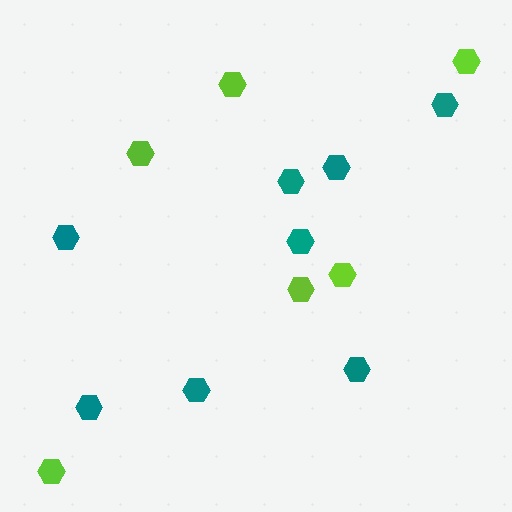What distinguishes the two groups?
There are 2 groups: one group of teal hexagons (8) and one group of lime hexagons (6).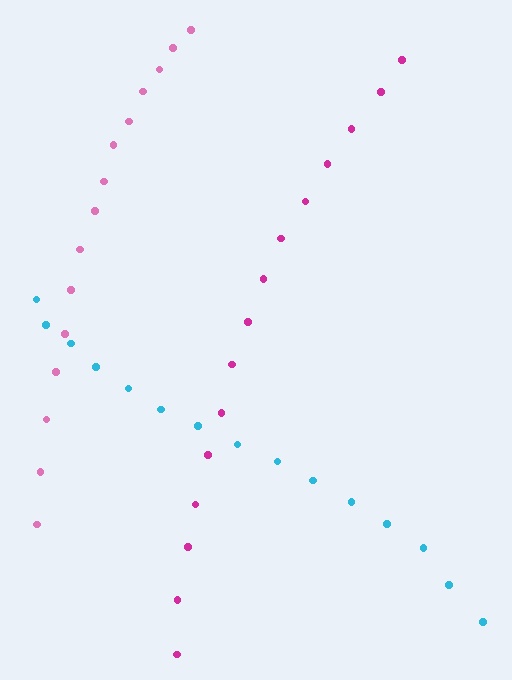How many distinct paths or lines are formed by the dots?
There are 3 distinct paths.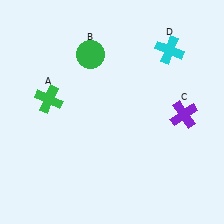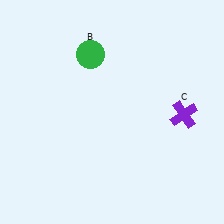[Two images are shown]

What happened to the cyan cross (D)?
The cyan cross (D) was removed in Image 2. It was in the top-right area of Image 1.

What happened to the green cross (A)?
The green cross (A) was removed in Image 2. It was in the top-left area of Image 1.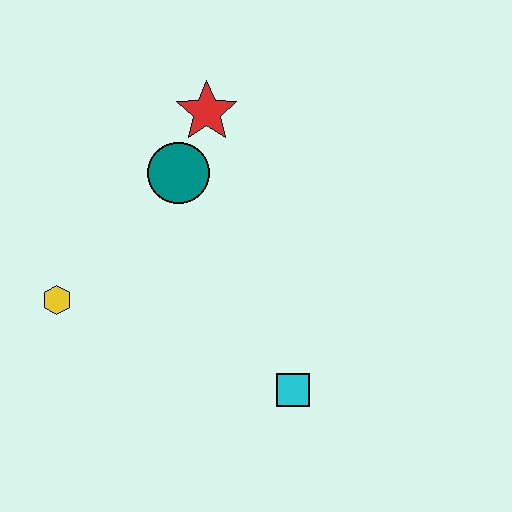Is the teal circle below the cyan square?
No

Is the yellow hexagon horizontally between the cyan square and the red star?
No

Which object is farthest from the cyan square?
The red star is farthest from the cyan square.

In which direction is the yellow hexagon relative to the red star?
The yellow hexagon is below the red star.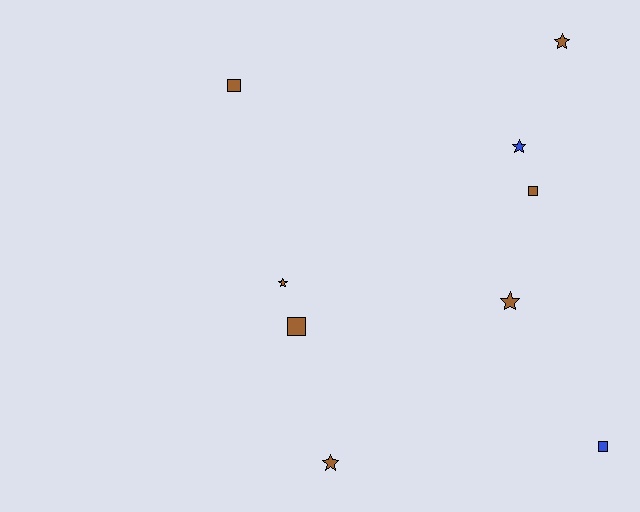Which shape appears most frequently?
Star, with 5 objects.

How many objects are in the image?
There are 9 objects.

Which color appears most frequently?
Brown, with 7 objects.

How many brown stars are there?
There are 4 brown stars.